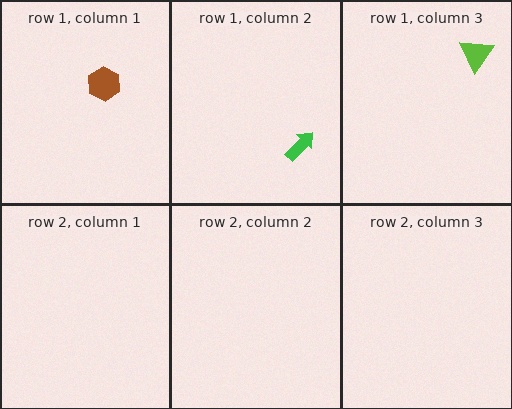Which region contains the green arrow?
The row 1, column 2 region.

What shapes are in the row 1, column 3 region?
The lime triangle.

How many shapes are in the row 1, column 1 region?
1.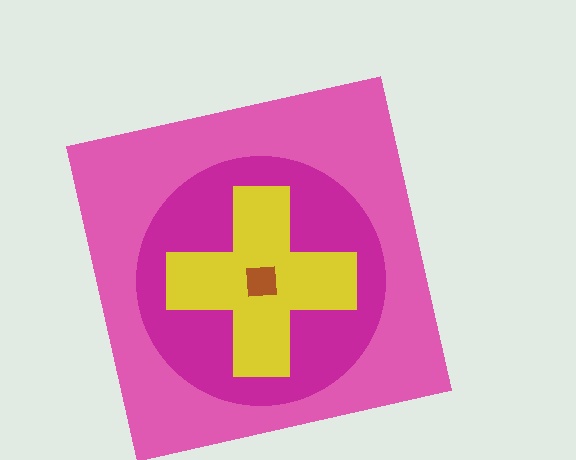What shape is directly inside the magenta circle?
The yellow cross.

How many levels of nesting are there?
4.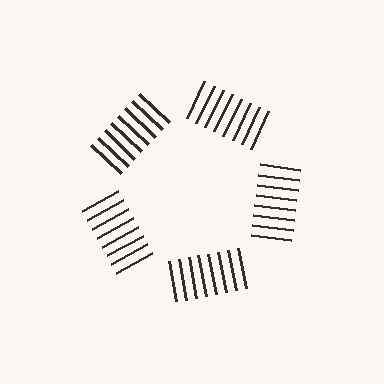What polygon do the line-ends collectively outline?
An illusory pentagon — the line segments terminate on its edges but no continuous stroke is drawn.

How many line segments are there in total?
40 — 8 along each of the 5 edges.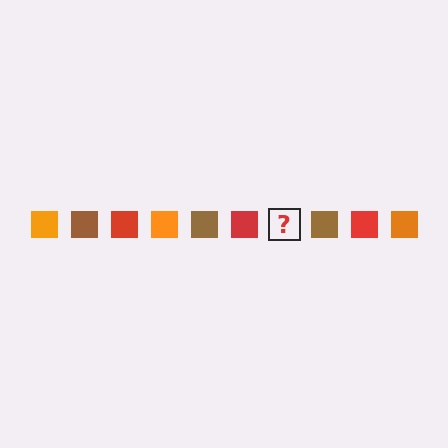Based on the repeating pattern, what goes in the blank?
The blank should be an orange square.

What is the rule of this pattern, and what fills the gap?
The rule is that the pattern cycles through orange, brown, red squares. The gap should be filled with an orange square.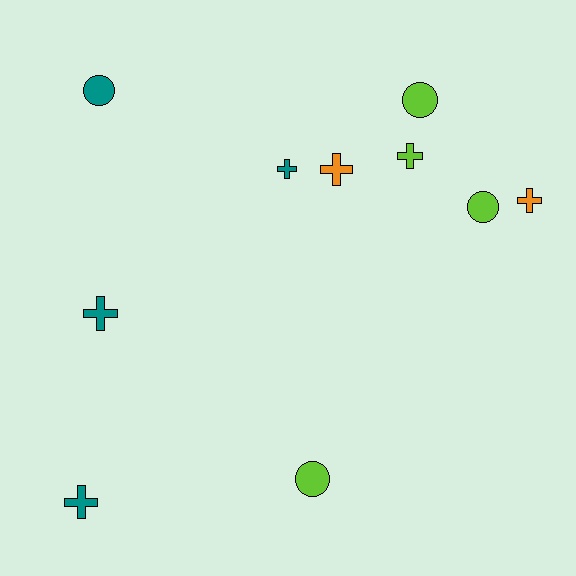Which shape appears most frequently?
Cross, with 6 objects.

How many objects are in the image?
There are 10 objects.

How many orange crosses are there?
There are 2 orange crosses.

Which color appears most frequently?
Teal, with 4 objects.